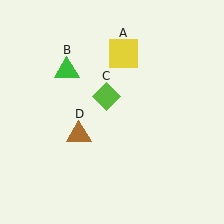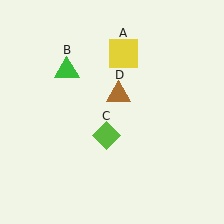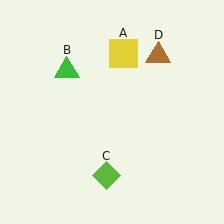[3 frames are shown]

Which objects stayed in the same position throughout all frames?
Yellow square (object A) and green triangle (object B) remained stationary.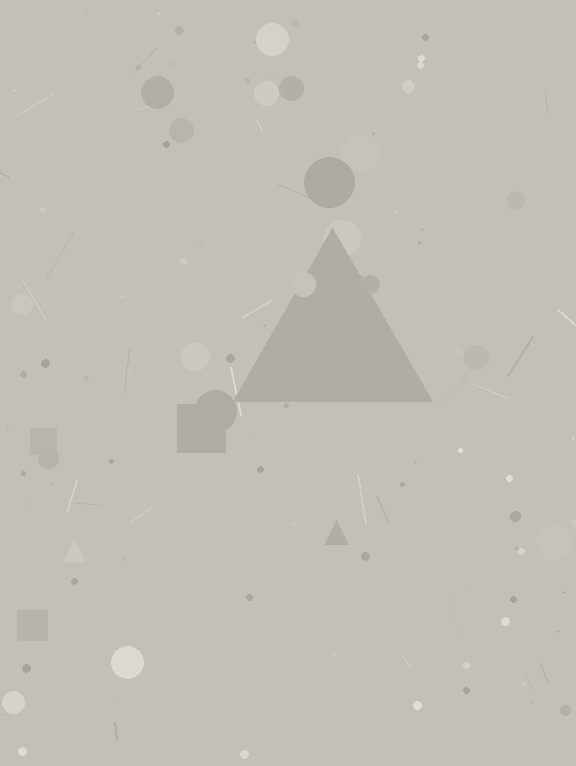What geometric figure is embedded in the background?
A triangle is embedded in the background.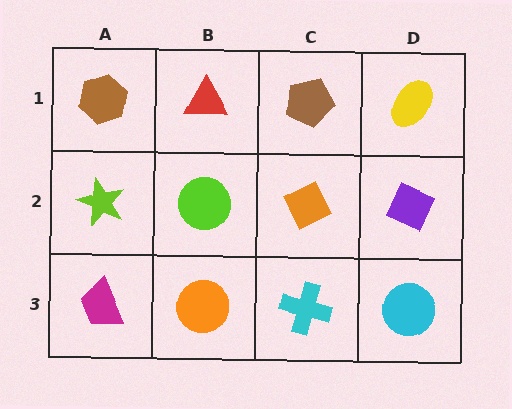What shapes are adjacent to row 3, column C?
An orange diamond (row 2, column C), an orange circle (row 3, column B), a cyan circle (row 3, column D).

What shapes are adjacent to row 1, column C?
An orange diamond (row 2, column C), a red triangle (row 1, column B), a yellow ellipse (row 1, column D).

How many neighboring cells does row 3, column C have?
3.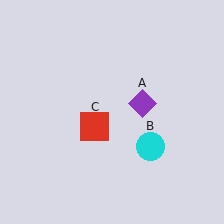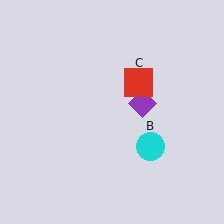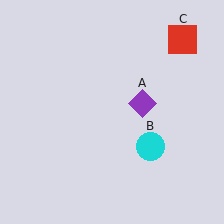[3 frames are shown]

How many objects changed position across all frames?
1 object changed position: red square (object C).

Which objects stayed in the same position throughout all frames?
Purple diamond (object A) and cyan circle (object B) remained stationary.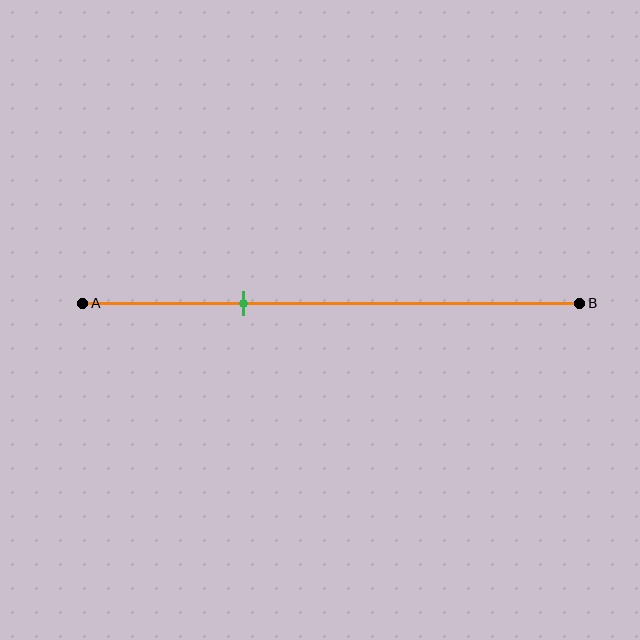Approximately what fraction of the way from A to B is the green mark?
The green mark is approximately 30% of the way from A to B.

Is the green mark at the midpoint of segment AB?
No, the mark is at about 30% from A, not at the 50% midpoint.